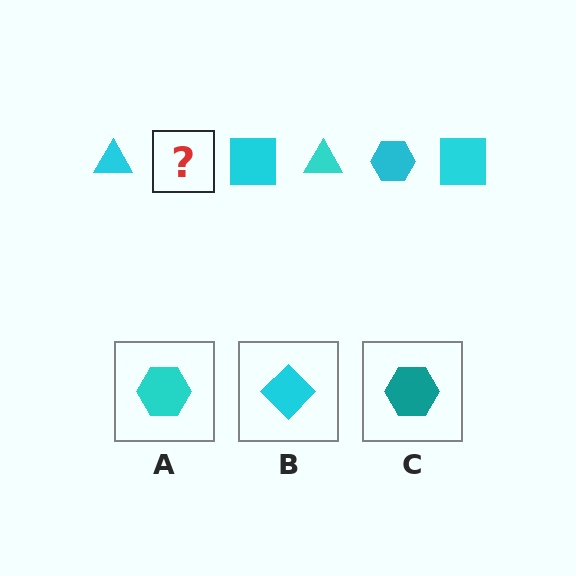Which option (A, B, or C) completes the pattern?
A.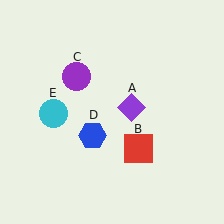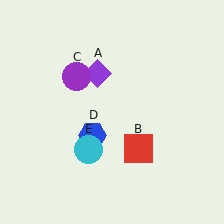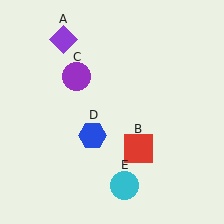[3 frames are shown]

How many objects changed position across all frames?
2 objects changed position: purple diamond (object A), cyan circle (object E).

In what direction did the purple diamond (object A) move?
The purple diamond (object A) moved up and to the left.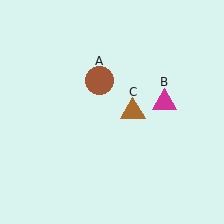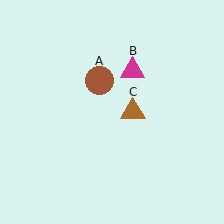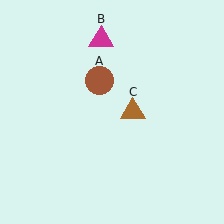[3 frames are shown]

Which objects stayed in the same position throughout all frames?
Brown circle (object A) and brown triangle (object C) remained stationary.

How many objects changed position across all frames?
1 object changed position: magenta triangle (object B).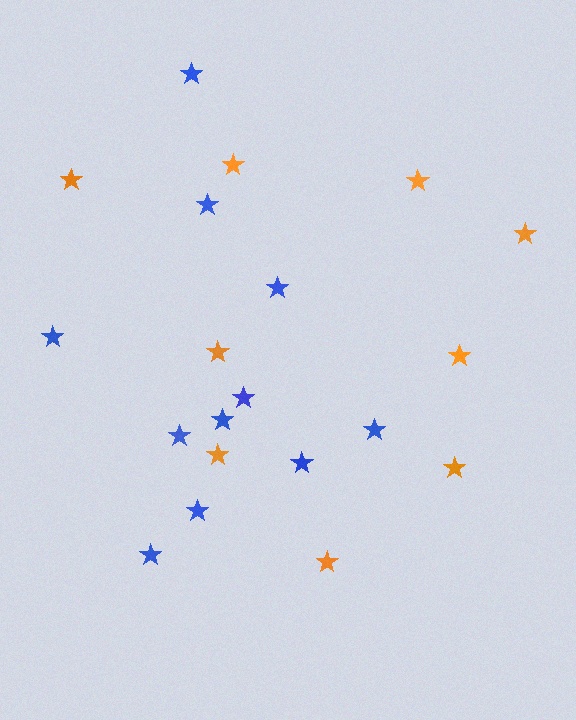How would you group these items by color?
There are 2 groups: one group of orange stars (9) and one group of blue stars (11).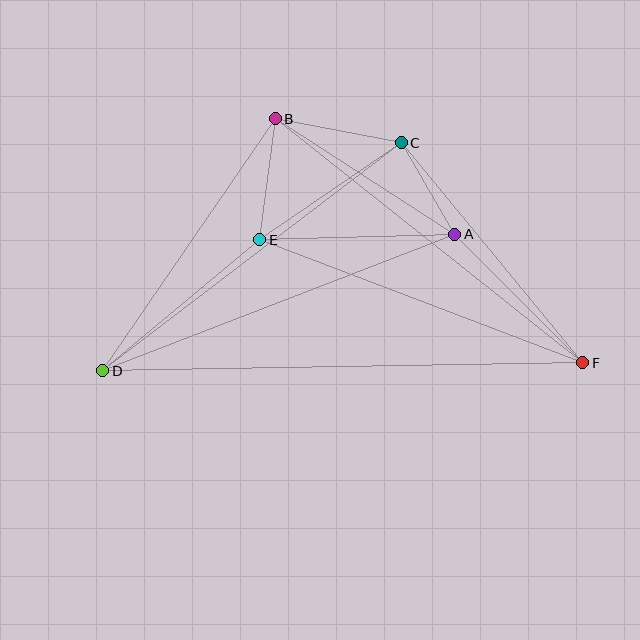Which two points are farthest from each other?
Points D and F are farthest from each other.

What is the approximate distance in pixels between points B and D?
The distance between B and D is approximately 306 pixels.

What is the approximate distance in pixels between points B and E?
The distance between B and E is approximately 122 pixels.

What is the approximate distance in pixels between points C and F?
The distance between C and F is approximately 285 pixels.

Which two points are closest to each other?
Points A and C are closest to each other.